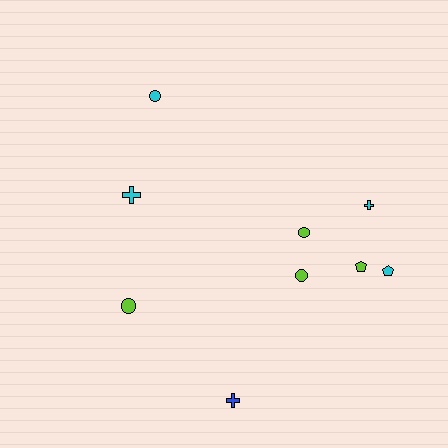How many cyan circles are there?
There is 1 cyan circle.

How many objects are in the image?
There are 9 objects.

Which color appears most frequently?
Cyan, with 4 objects.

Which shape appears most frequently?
Circle, with 4 objects.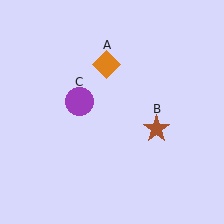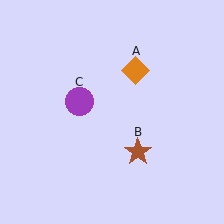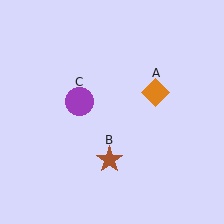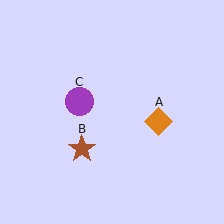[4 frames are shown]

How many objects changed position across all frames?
2 objects changed position: orange diamond (object A), brown star (object B).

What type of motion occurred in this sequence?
The orange diamond (object A), brown star (object B) rotated clockwise around the center of the scene.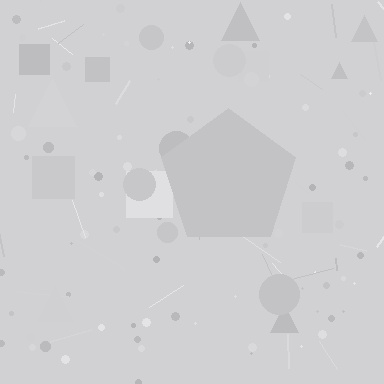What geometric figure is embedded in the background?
A pentagon is embedded in the background.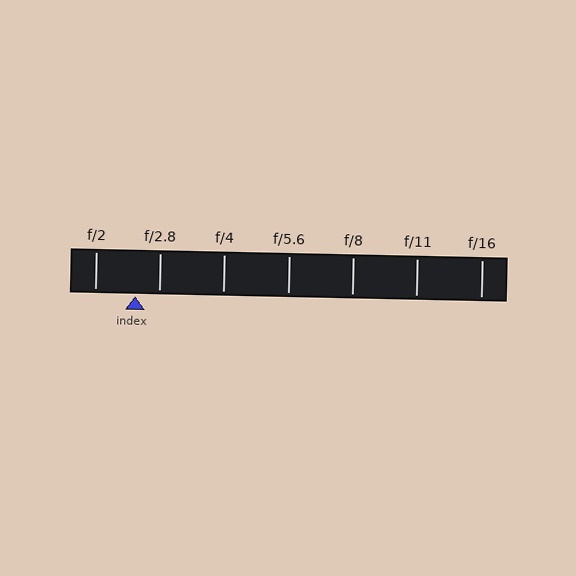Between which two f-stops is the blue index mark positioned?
The index mark is between f/2 and f/2.8.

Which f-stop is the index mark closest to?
The index mark is closest to f/2.8.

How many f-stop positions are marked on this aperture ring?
There are 7 f-stop positions marked.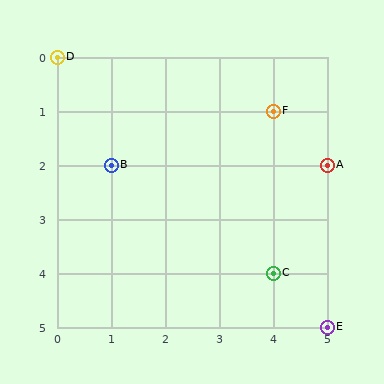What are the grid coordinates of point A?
Point A is at grid coordinates (5, 2).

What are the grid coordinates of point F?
Point F is at grid coordinates (4, 1).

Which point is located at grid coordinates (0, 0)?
Point D is at (0, 0).